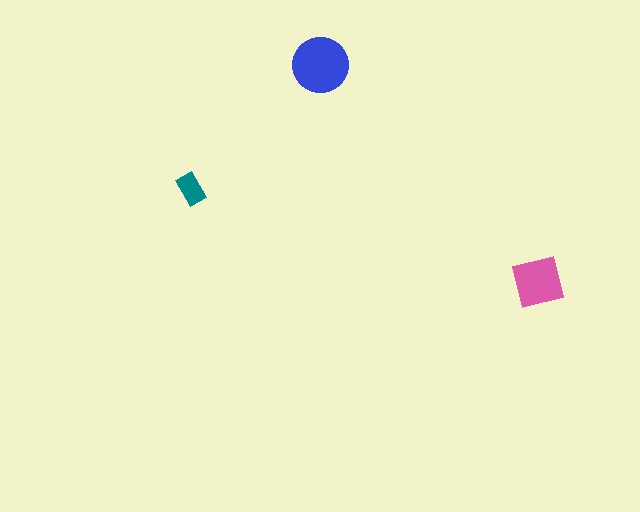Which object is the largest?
The blue circle.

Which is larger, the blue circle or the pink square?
The blue circle.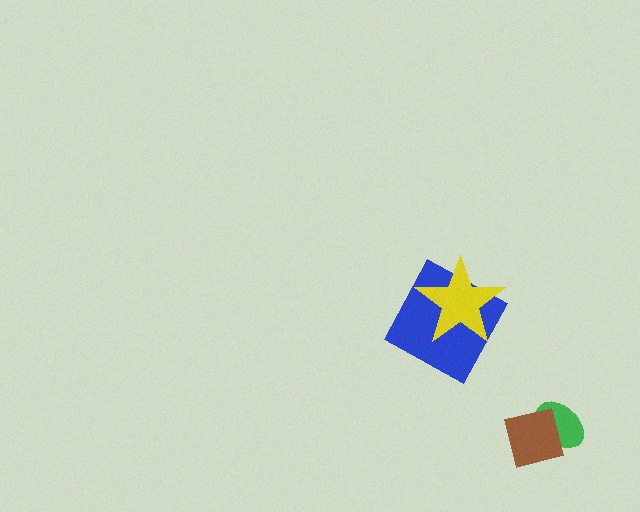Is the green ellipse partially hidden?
Yes, it is partially covered by another shape.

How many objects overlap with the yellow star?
1 object overlaps with the yellow star.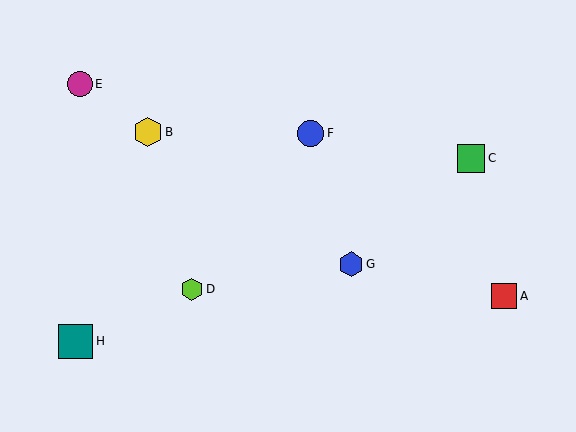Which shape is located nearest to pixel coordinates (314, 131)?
The blue circle (labeled F) at (310, 133) is nearest to that location.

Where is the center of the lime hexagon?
The center of the lime hexagon is at (192, 289).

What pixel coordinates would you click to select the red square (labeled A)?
Click at (504, 296) to select the red square A.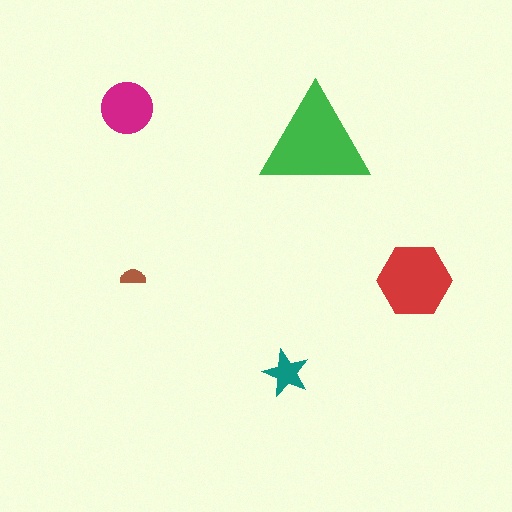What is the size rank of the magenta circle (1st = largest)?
3rd.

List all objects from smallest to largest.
The brown semicircle, the teal star, the magenta circle, the red hexagon, the green triangle.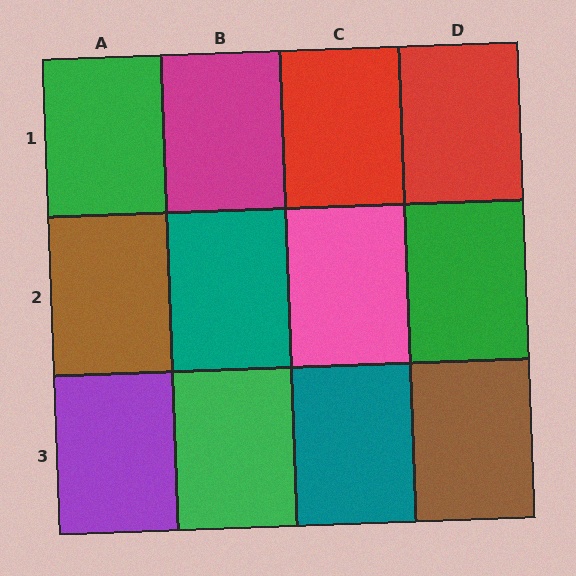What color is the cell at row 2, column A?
Brown.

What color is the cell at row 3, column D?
Brown.